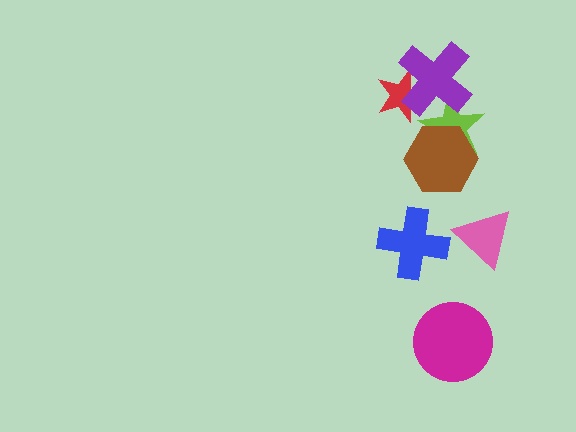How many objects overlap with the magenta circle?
0 objects overlap with the magenta circle.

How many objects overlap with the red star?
1 object overlaps with the red star.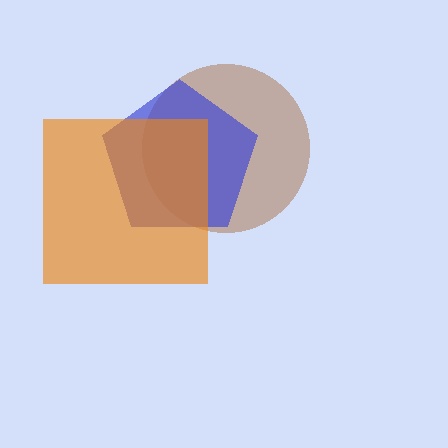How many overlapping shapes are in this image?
There are 3 overlapping shapes in the image.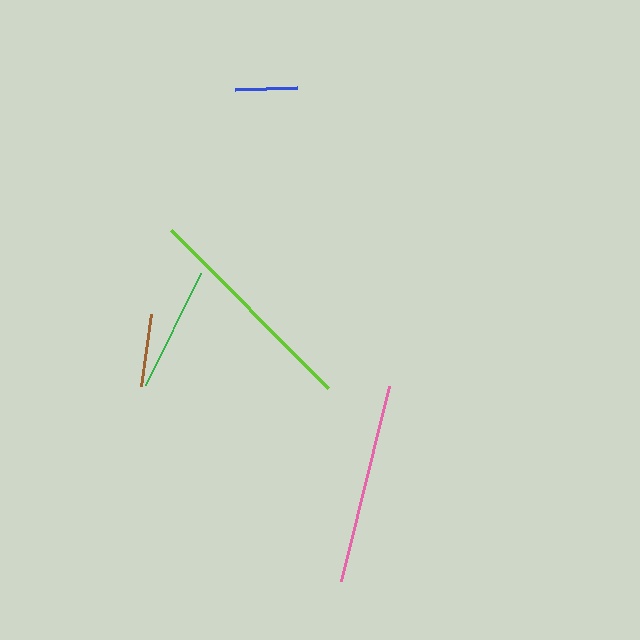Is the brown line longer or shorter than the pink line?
The pink line is longer than the brown line.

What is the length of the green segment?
The green segment is approximately 125 pixels long.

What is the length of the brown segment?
The brown segment is approximately 73 pixels long.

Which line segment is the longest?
The lime line is the longest at approximately 223 pixels.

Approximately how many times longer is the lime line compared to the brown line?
The lime line is approximately 3.1 times the length of the brown line.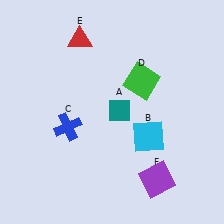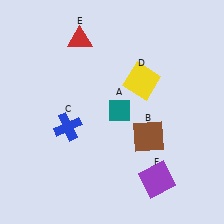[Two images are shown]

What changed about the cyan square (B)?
In Image 1, B is cyan. In Image 2, it changed to brown.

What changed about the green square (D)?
In Image 1, D is green. In Image 2, it changed to yellow.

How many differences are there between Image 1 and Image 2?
There are 2 differences between the two images.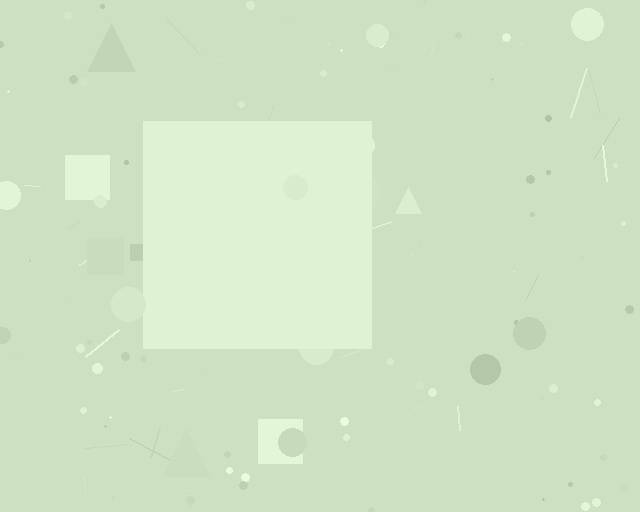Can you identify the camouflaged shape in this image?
The camouflaged shape is a square.